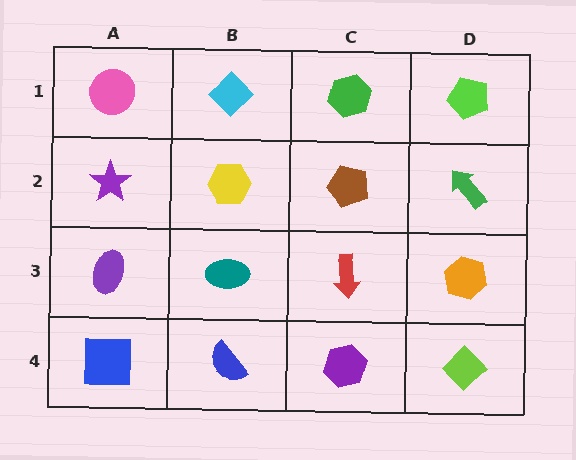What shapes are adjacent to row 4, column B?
A teal ellipse (row 3, column B), a blue square (row 4, column A), a purple hexagon (row 4, column C).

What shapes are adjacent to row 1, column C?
A brown pentagon (row 2, column C), a cyan diamond (row 1, column B), a lime pentagon (row 1, column D).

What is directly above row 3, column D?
A green arrow.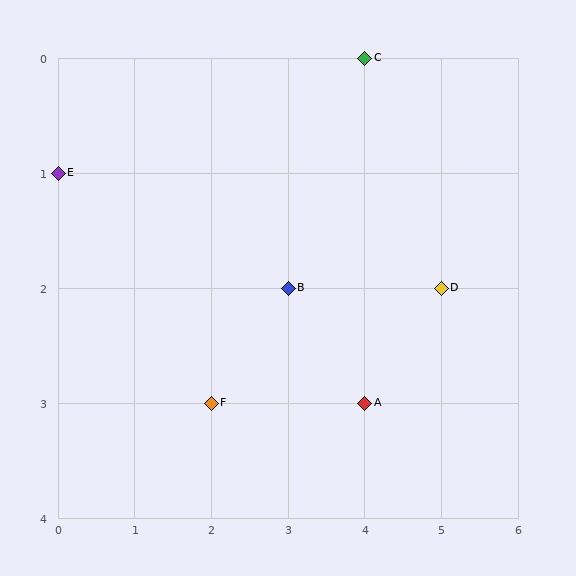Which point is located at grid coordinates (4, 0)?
Point C is at (4, 0).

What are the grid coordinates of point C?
Point C is at grid coordinates (4, 0).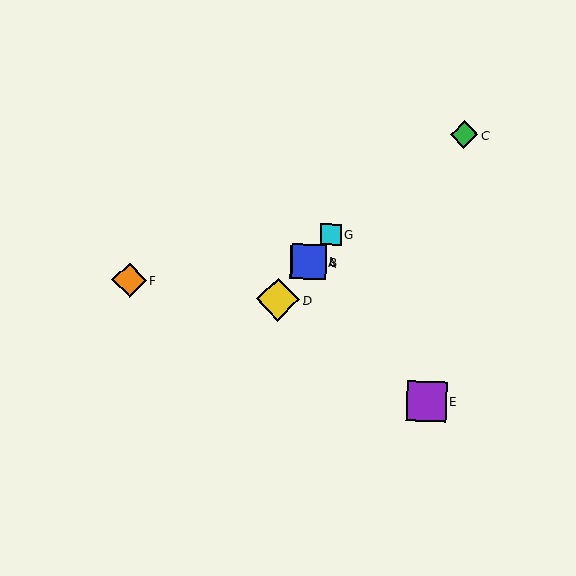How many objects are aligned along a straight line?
4 objects (A, B, D, G) are aligned along a straight line.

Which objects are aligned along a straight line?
Objects A, B, D, G are aligned along a straight line.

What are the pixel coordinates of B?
Object B is at (308, 262).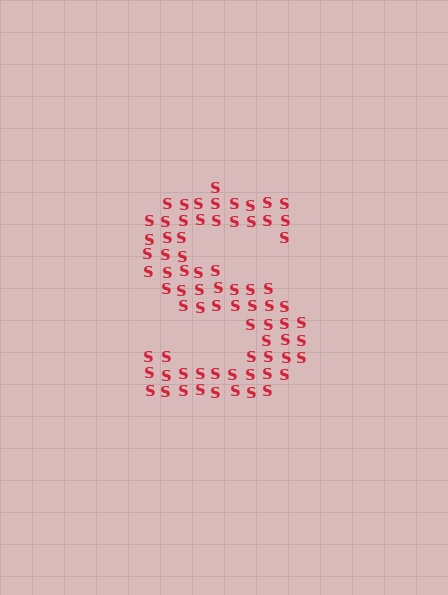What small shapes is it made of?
It is made of small letter S's.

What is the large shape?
The large shape is the letter S.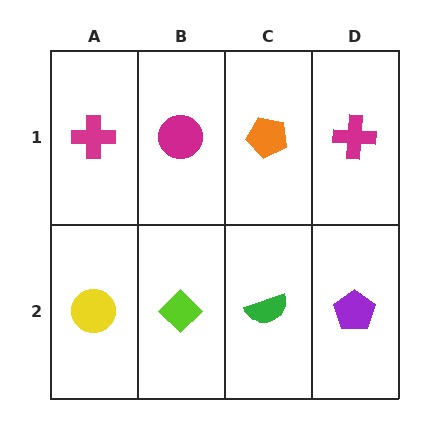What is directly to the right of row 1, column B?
An orange pentagon.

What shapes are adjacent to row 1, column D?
A purple pentagon (row 2, column D), an orange pentagon (row 1, column C).